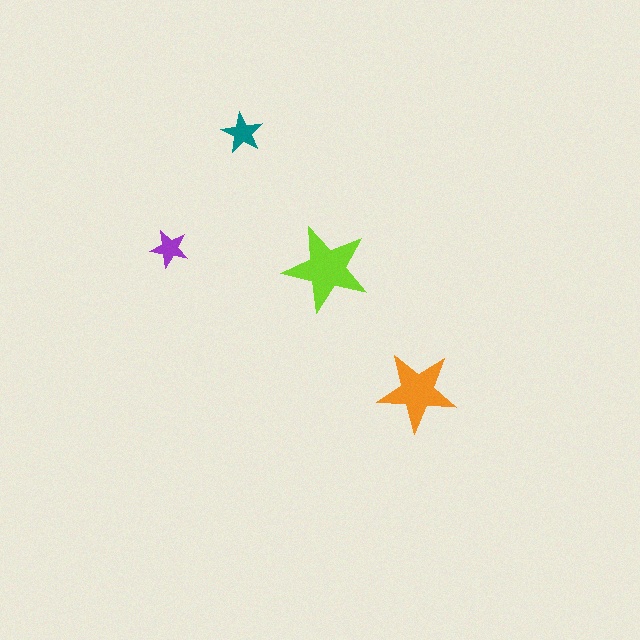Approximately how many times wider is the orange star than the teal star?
About 2 times wider.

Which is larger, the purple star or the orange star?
The orange one.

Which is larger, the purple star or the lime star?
The lime one.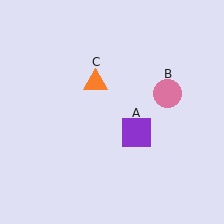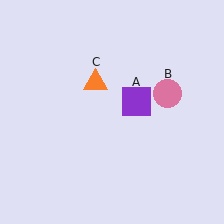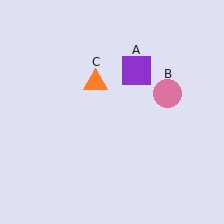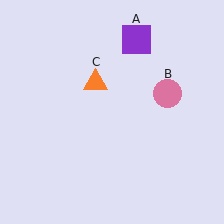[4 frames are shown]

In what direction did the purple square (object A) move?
The purple square (object A) moved up.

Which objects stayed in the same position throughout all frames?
Pink circle (object B) and orange triangle (object C) remained stationary.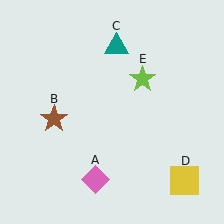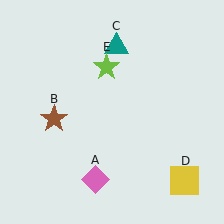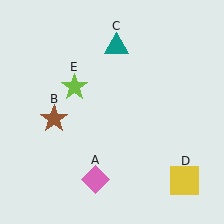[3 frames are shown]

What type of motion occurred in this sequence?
The lime star (object E) rotated counterclockwise around the center of the scene.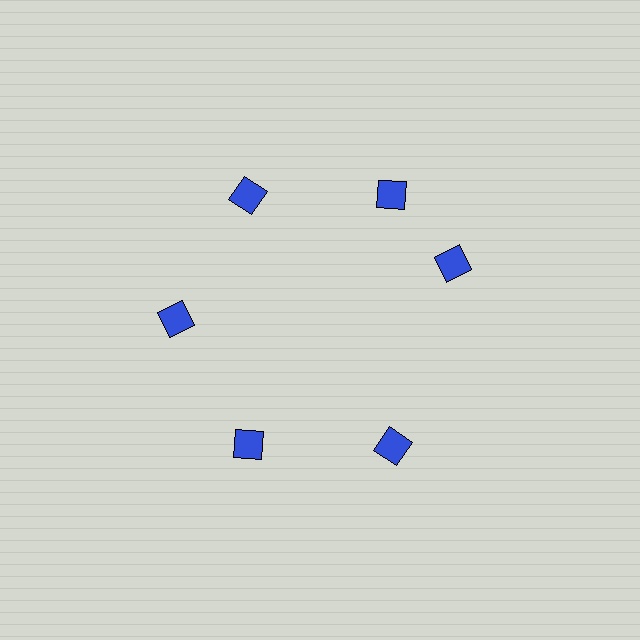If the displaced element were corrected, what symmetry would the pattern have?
It would have 6-fold rotational symmetry — the pattern would map onto itself every 60 degrees.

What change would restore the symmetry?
The symmetry would be restored by rotating it back into even spacing with its neighbors so that all 6 diamonds sit at equal angles and equal distance from the center.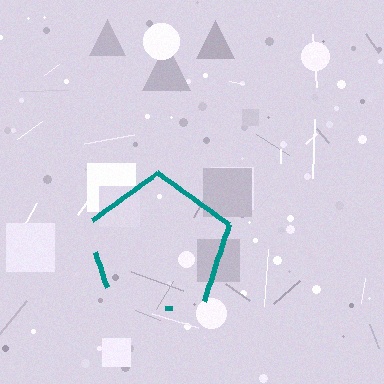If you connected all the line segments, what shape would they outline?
They would outline a pentagon.